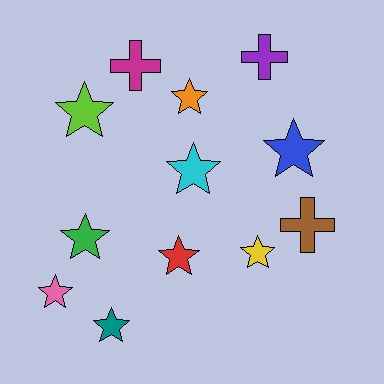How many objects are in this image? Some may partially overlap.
There are 12 objects.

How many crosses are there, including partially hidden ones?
There are 3 crosses.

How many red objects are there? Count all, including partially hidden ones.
There is 1 red object.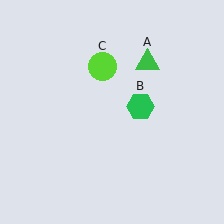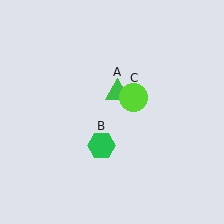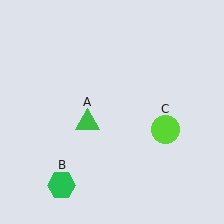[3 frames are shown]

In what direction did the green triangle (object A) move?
The green triangle (object A) moved down and to the left.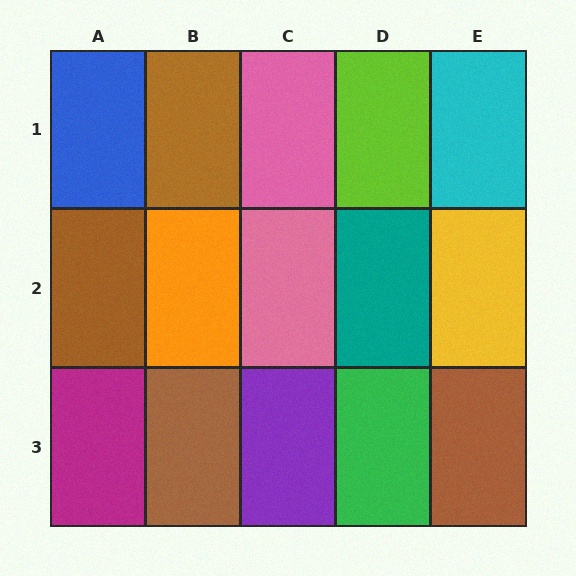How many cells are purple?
1 cell is purple.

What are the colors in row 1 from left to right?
Blue, brown, pink, lime, cyan.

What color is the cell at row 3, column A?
Magenta.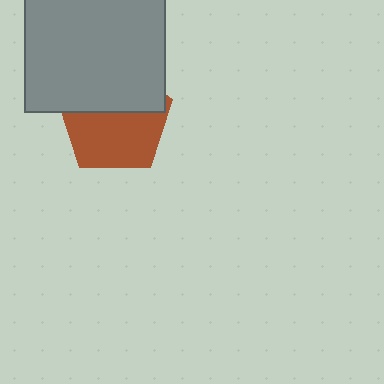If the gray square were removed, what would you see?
You would see the complete brown pentagon.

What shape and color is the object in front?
The object in front is a gray square.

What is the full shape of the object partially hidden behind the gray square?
The partially hidden object is a brown pentagon.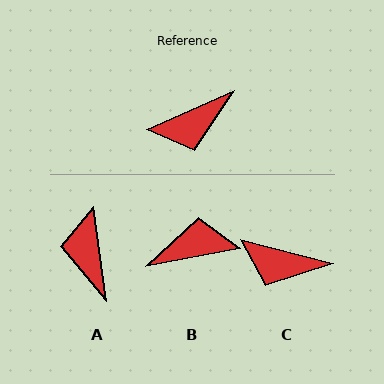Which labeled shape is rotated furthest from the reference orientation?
B, about 167 degrees away.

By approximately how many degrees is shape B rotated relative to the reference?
Approximately 167 degrees counter-clockwise.